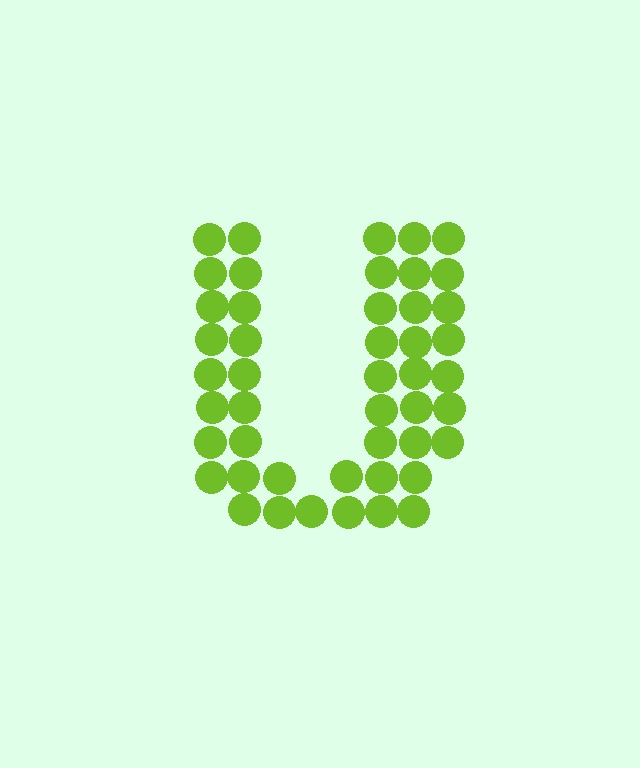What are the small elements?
The small elements are circles.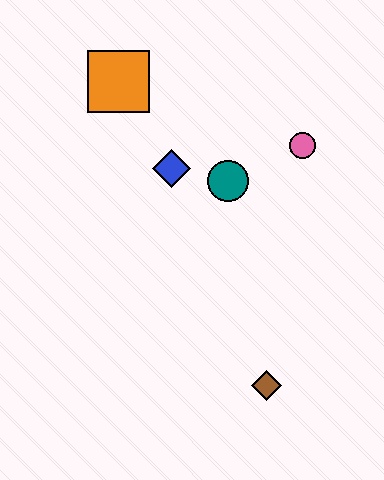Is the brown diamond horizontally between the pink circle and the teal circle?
Yes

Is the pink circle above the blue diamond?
Yes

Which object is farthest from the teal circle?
The brown diamond is farthest from the teal circle.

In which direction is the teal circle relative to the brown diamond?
The teal circle is above the brown diamond.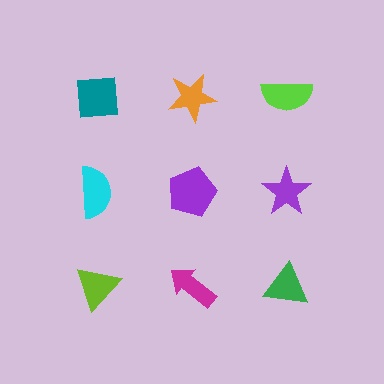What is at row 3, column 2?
A magenta arrow.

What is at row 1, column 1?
A teal square.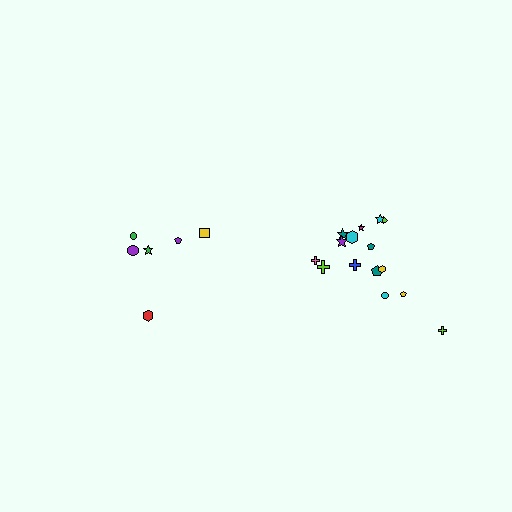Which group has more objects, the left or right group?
The right group.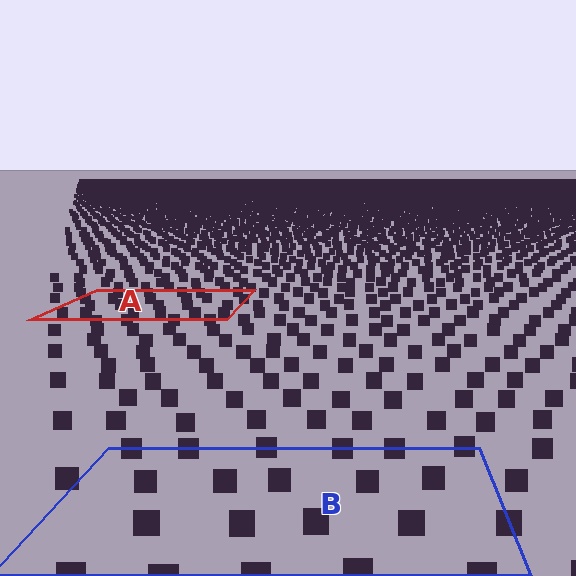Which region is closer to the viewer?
Region B is closer. The texture elements there are larger and more spread out.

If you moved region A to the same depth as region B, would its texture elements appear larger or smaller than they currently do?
They would appear larger. At a closer depth, the same texture elements are projected at a bigger on-screen size.